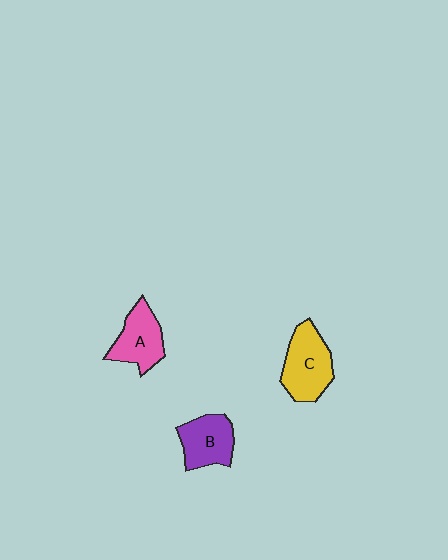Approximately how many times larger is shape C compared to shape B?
Approximately 1.2 times.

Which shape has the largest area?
Shape C (yellow).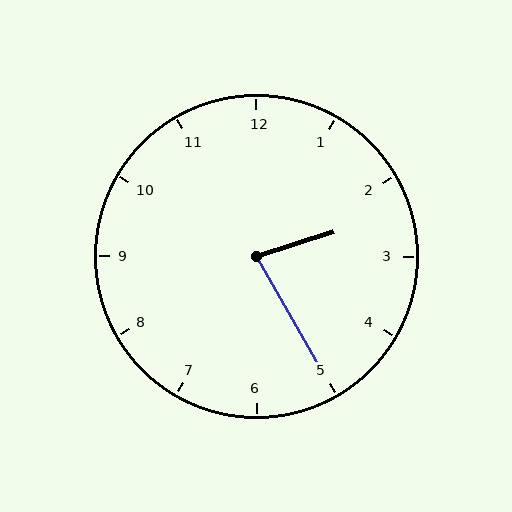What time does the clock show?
2:25.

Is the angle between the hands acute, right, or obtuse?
It is acute.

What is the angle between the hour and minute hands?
Approximately 78 degrees.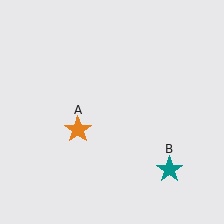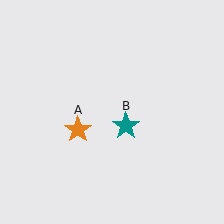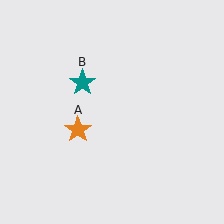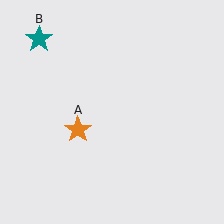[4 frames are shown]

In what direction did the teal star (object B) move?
The teal star (object B) moved up and to the left.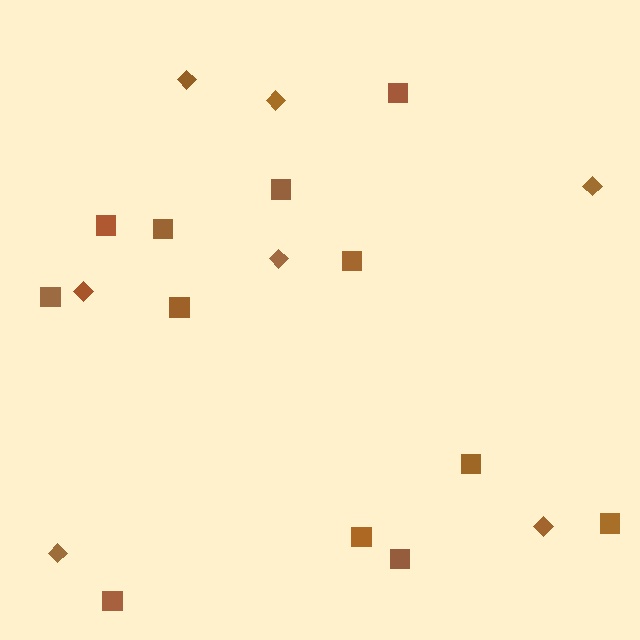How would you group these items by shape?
There are 2 groups: one group of squares (12) and one group of diamonds (7).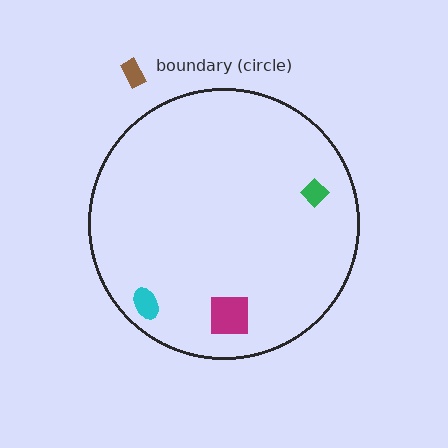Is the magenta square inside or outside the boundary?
Inside.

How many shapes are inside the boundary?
3 inside, 1 outside.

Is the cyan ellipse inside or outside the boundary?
Inside.